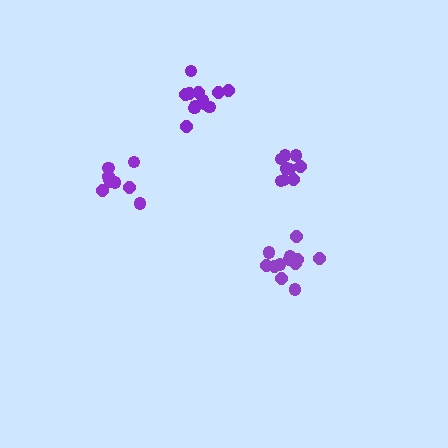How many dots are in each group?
Group 1: 9 dots, Group 2: 12 dots, Group 3: 12 dots, Group 4: 10 dots (43 total).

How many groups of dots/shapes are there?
There are 4 groups.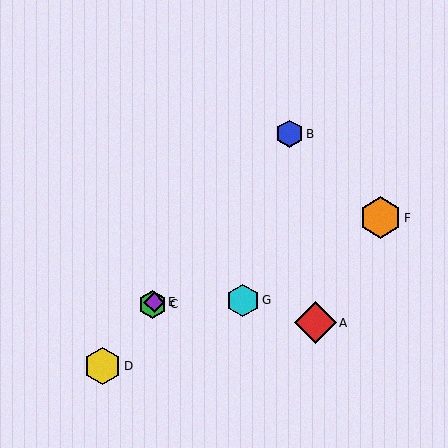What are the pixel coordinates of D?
Object D is at (103, 366).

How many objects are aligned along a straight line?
4 objects (B, C, D, E) are aligned along a straight line.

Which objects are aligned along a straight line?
Objects B, C, D, E are aligned along a straight line.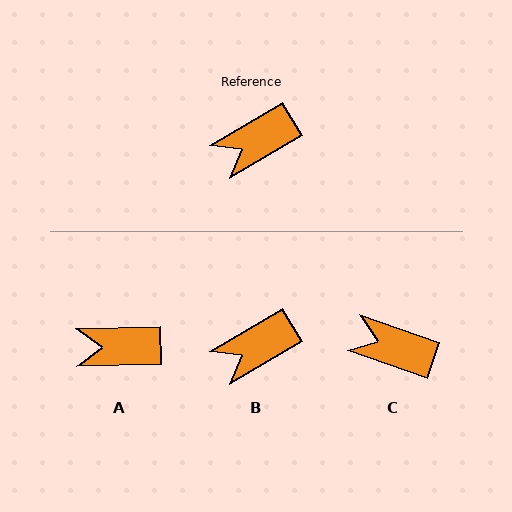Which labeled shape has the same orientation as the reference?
B.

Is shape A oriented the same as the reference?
No, it is off by about 30 degrees.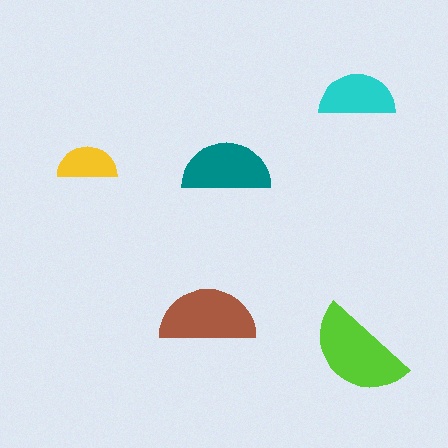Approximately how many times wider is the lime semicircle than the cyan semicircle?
About 1.5 times wider.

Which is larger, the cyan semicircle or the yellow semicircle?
The cyan one.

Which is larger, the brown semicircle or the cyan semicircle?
The brown one.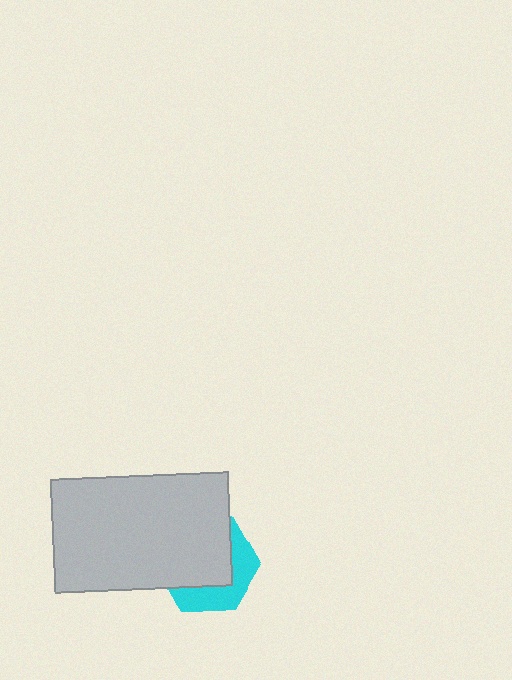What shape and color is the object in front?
The object in front is a light gray rectangle.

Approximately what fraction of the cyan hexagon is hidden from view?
Roughly 63% of the cyan hexagon is hidden behind the light gray rectangle.